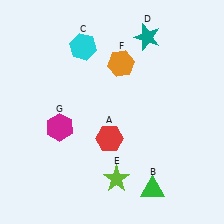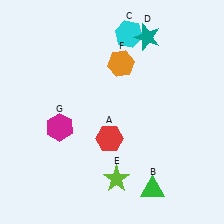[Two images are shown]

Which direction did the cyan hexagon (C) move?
The cyan hexagon (C) moved right.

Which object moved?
The cyan hexagon (C) moved right.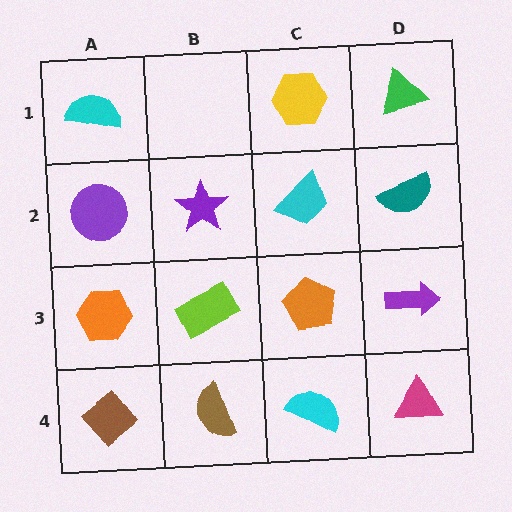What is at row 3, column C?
An orange pentagon.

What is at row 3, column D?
A purple arrow.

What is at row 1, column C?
A yellow hexagon.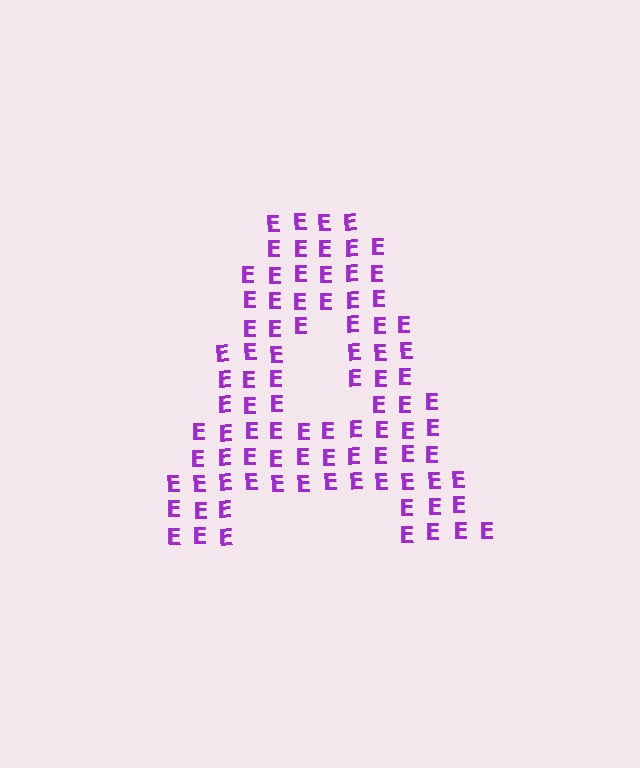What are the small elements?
The small elements are letter E's.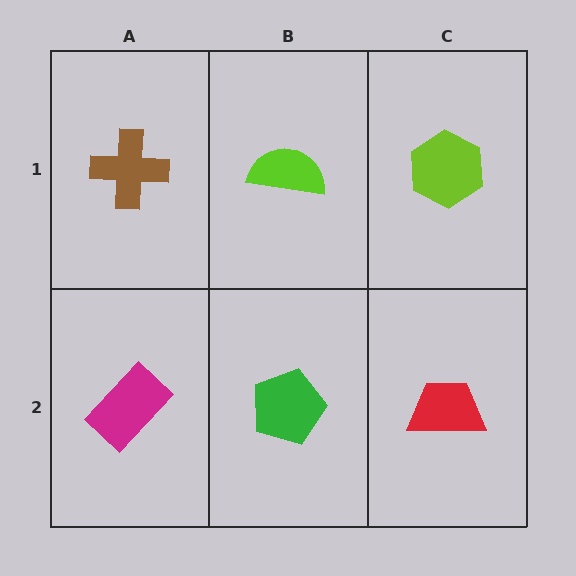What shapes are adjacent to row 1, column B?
A green pentagon (row 2, column B), a brown cross (row 1, column A), a lime hexagon (row 1, column C).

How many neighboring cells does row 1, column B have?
3.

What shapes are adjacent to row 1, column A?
A magenta rectangle (row 2, column A), a lime semicircle (row 1, column B).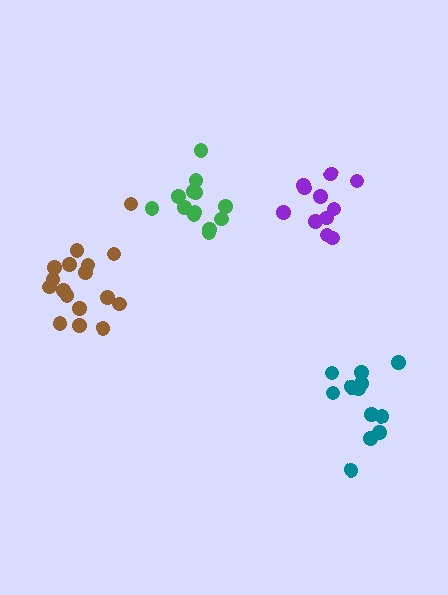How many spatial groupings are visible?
There are 4 spatial groupings.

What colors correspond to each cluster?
The clusters are colored: brown, teal, purple, green.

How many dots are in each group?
Group 1: 17 dots, Group 2: 12 dots, Group 3: 11 dots, Group 4: 13 dots (53 total).